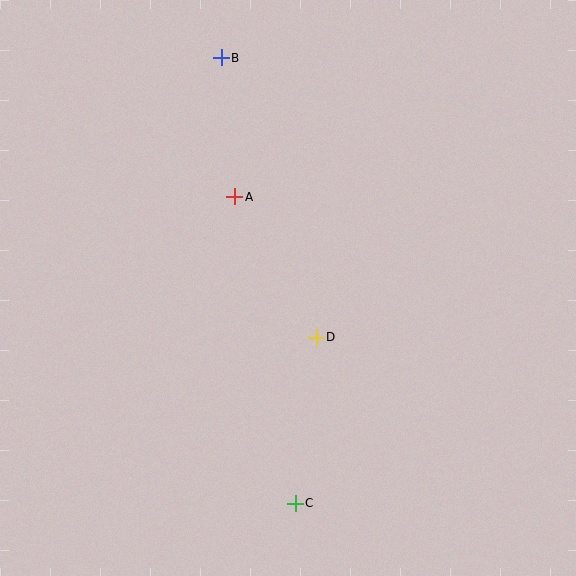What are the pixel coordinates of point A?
Point A is at (235, 197).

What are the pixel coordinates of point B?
Point B is at (221, 58).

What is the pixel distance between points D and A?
The distance between D and A is 162 pixels.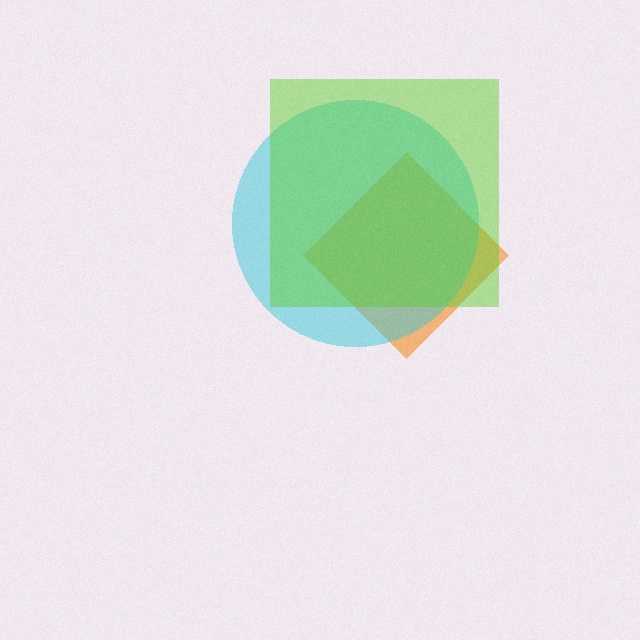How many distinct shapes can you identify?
There are 3 distinct shapes: an orange diamond, a cyan circle, a lime square.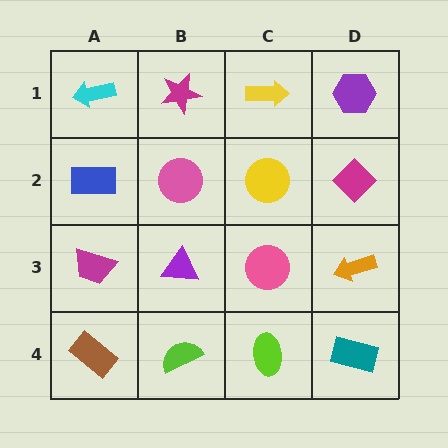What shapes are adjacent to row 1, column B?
A pink circle (row 2, column B), a cyan arrow (row 1, column A), a yellow arrow (row 1, column C).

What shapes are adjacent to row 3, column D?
A magenta diamond (row 2, column D), a teal rectangle (row 4, column D), a pink circle (row 3, column C).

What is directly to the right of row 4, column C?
A teal rectangle.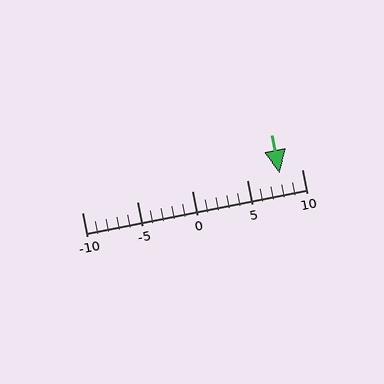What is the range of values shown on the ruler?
The ruler shows values from -10 to 10.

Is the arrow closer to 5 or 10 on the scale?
The arrow is closer to 10.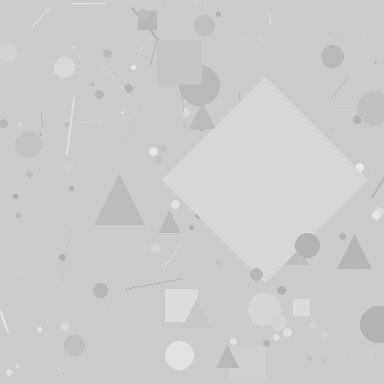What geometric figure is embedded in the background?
A diamond is embedded in the background.